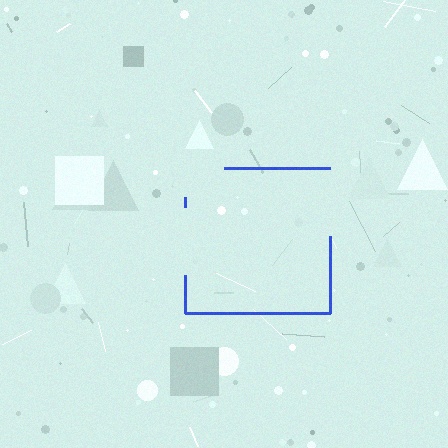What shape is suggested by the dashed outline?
The dashed outline suggests a square.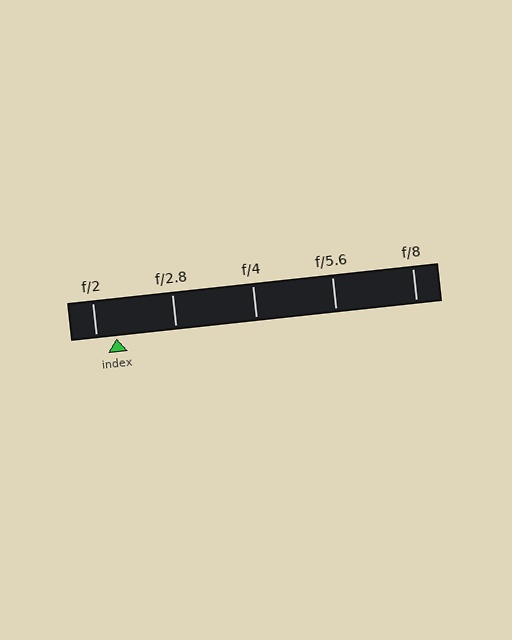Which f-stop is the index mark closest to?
The index mark is closest to f/2.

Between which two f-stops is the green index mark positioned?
The index mark is between f/2 and f/2.8.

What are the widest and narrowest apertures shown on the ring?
The widest aperture shown is f/2 and the narrowest is f/8.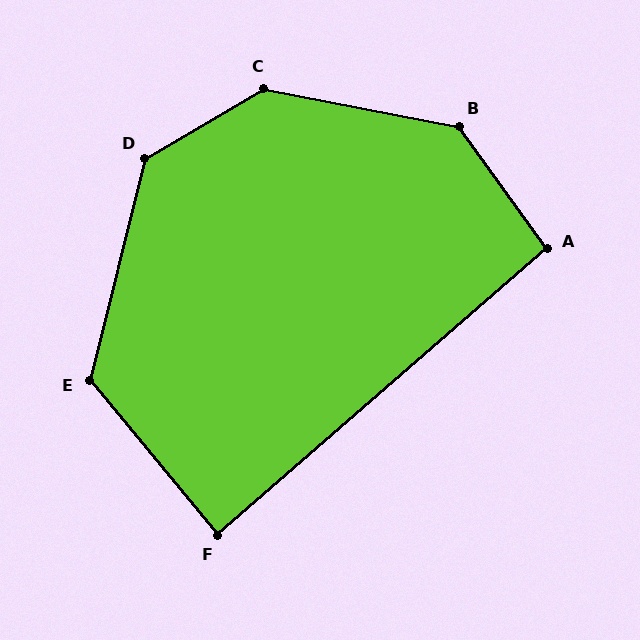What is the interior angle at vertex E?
Approximately 127 degrees (obtuse).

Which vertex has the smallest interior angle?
F, at approximately 89 degrees.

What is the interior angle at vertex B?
Approximately 137 degrees (obtuse).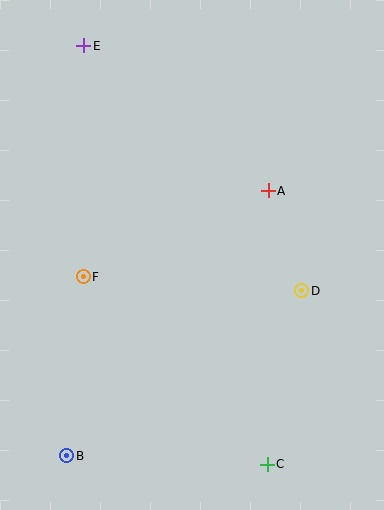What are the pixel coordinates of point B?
Point B is at (67, 456).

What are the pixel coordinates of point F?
Point F is at (83, 277).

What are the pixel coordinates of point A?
Point A is at (268, 191).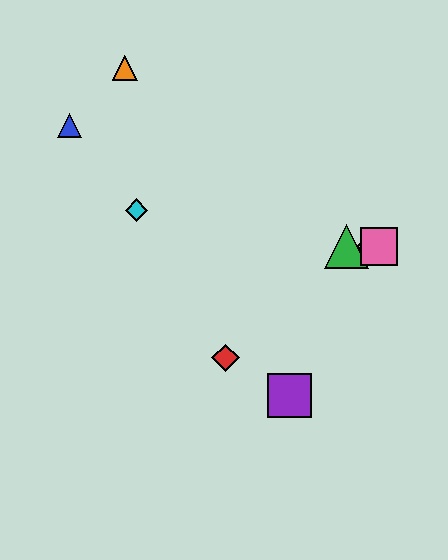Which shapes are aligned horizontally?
The green triangle, the yellow diamond, the pink square are aligned horizontally.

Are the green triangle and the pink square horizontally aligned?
Yes, both are at y≈247.